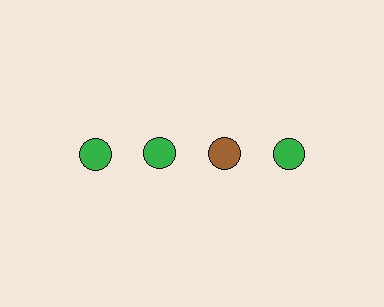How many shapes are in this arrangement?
There are 4 shapes arranged in a grid pattern.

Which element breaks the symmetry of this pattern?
The brown circle in the top row, center column breaks the symmetry. All other shapes are green circles.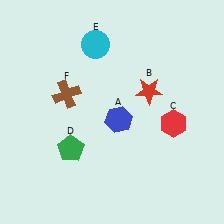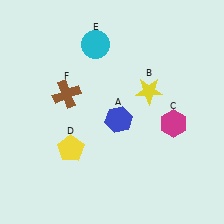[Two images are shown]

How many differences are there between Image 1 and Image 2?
There are 3 differences between the two images.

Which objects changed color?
B changed from red to yellow. C changed from red to magenta. D changed from green to yellow.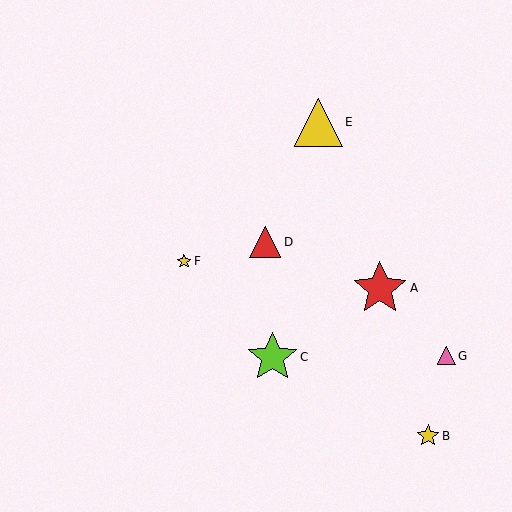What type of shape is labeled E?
Shape E is a yellow triangle.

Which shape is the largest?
The red star (labeled A) is the largest.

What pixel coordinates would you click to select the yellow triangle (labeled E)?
Click at (318, 123) to select the yellow triangle E.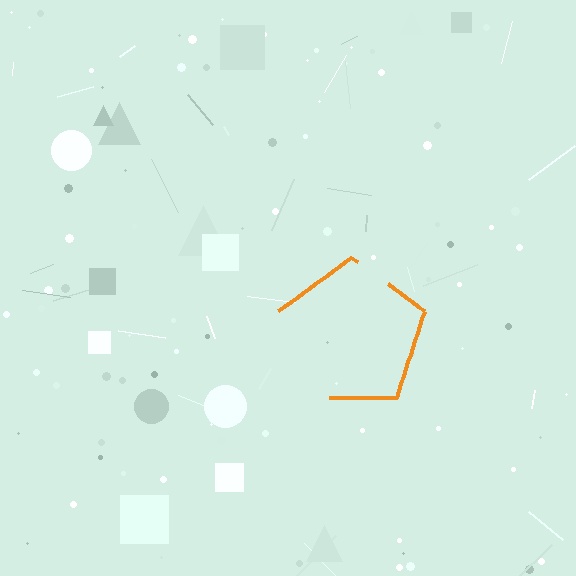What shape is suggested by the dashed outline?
The dashed outline suggests a pentagon.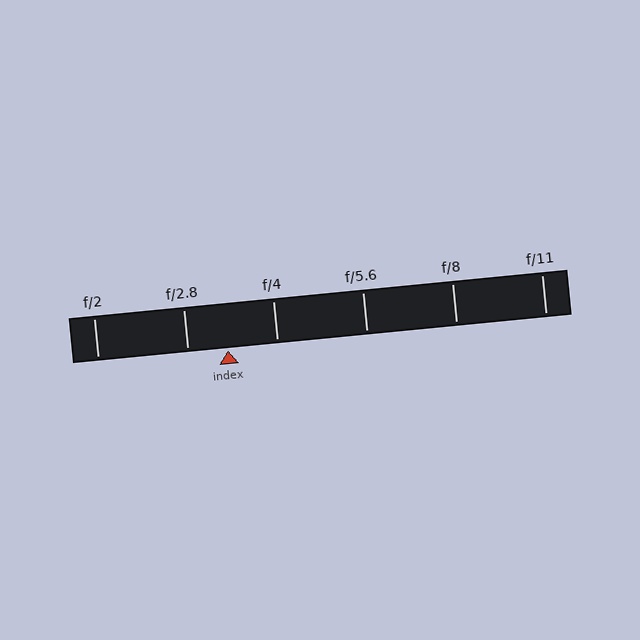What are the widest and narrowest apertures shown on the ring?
The widest aperture shown is f/2 and the narrowest is f/11.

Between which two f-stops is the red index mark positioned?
The index mark is between f/2.8 and f/4.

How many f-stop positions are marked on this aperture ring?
There are 6 f-stop positions marked.